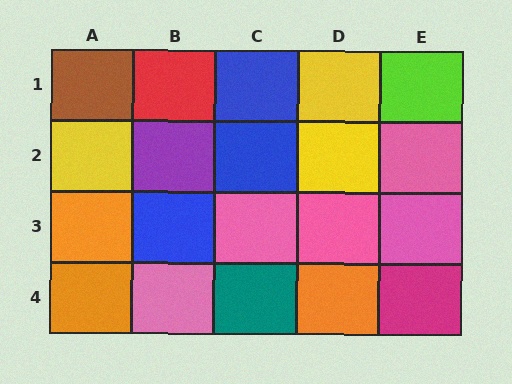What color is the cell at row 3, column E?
Pink.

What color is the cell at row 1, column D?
Yellow.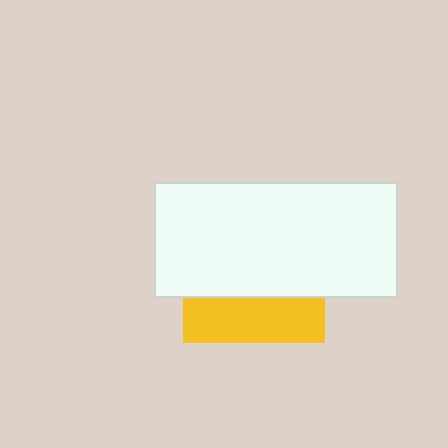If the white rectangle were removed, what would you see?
You would see the complete yellow square.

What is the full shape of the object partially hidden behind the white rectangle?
The partially hidden object is a yellow square.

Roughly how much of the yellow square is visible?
A small part of it is visible (roughly 32%).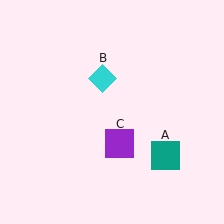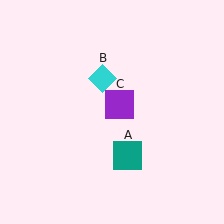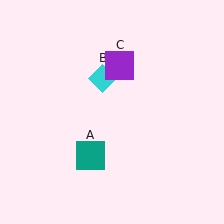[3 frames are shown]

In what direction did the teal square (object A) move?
The teal square (object A) moved left.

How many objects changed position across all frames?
2 objects changed position: teal square (object A), purple square (object C).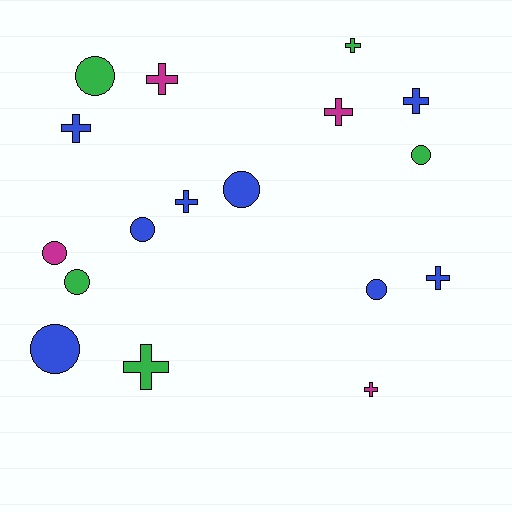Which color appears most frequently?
Blue, with 8 objects.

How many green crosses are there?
There are 2 green crosses.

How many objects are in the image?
There are 17 objects.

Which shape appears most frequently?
Cross, with 9 objects.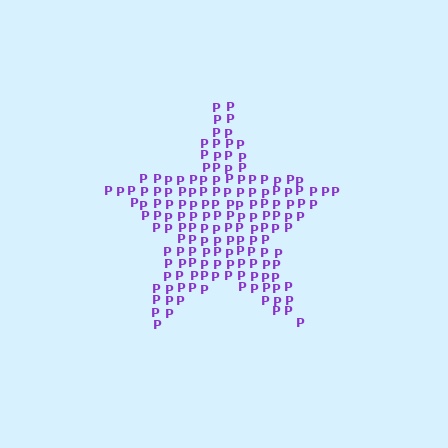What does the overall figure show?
The overall figure shows a star.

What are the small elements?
The small elements are letter P's.